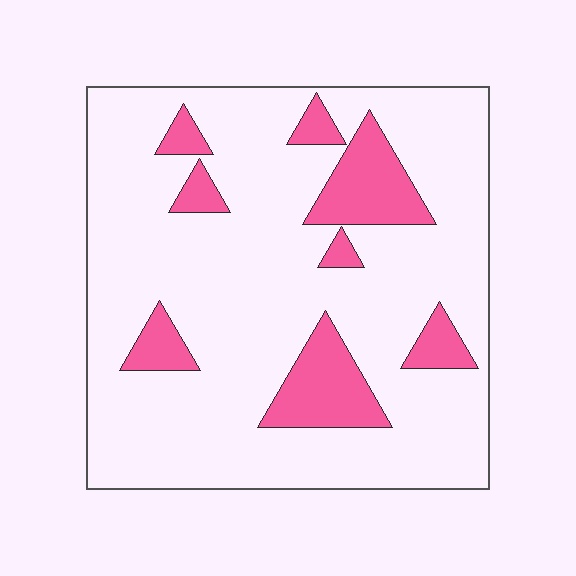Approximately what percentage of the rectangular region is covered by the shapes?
Approximately 15%.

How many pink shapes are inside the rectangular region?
8.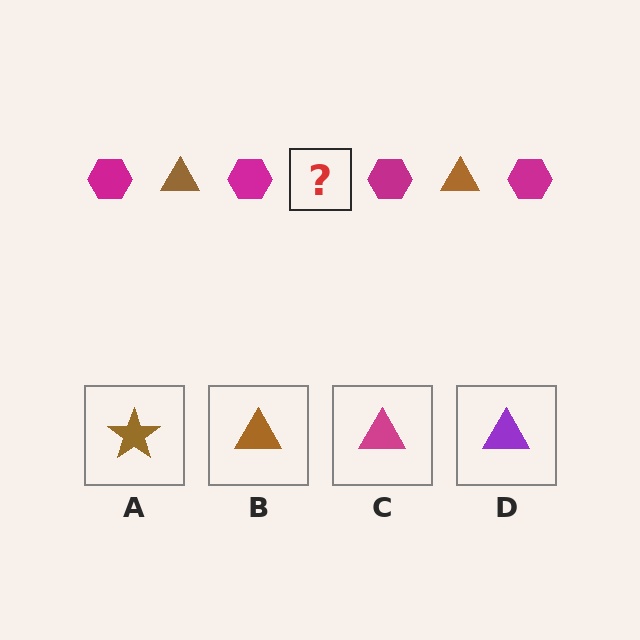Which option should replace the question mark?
Option B.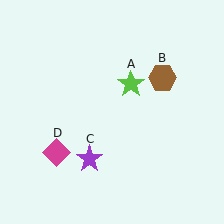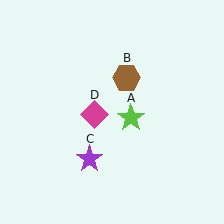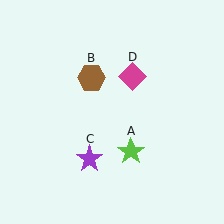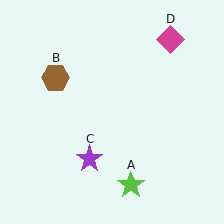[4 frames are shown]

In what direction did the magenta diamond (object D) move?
The magenta diamond (object D) moved up and to the right.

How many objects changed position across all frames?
3 objects changed position: lime star (object A), brown hexagon (object B), magenta diamond (object D).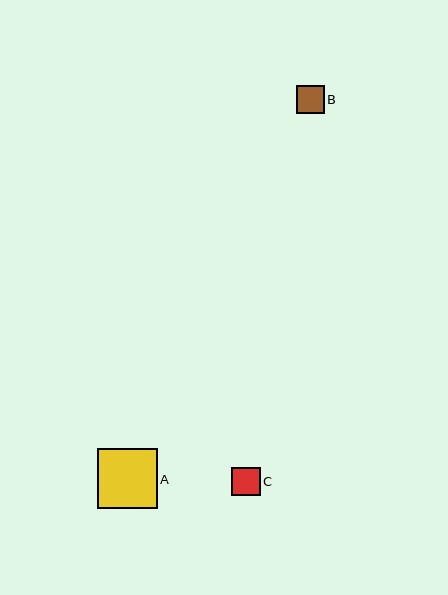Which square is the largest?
Square A is the largest with a size of approximately 60 pixels.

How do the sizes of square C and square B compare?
Square C and square B are approximately the same size.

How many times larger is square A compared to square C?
Square A is approximately 2.1 times the size of square C.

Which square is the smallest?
Square B is the smallest with a size of approximately 28 pixels.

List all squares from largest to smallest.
From largest to smallest: A, C, B.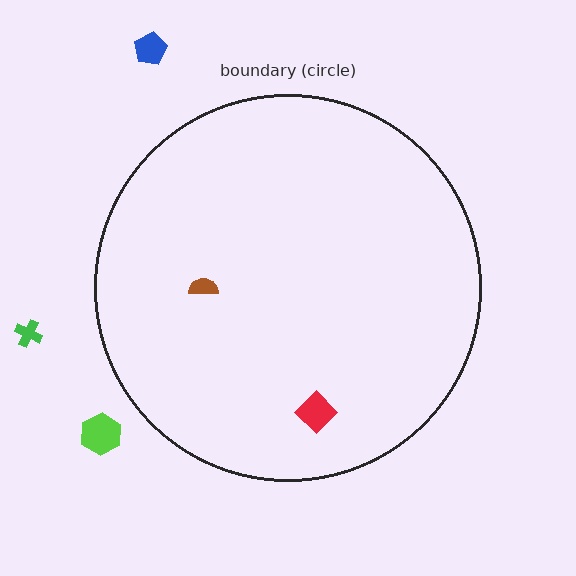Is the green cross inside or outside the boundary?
Outside.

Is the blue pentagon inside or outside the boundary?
Outside.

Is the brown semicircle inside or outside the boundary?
Inside.